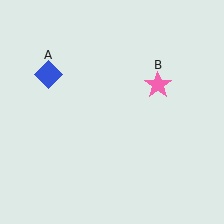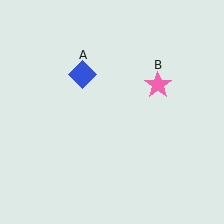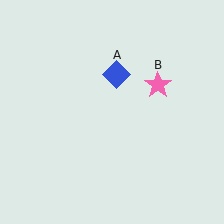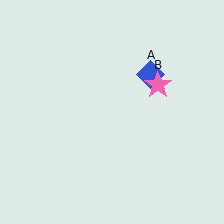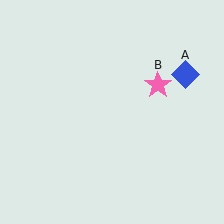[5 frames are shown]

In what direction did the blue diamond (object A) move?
The blue diamond (object A) moved right.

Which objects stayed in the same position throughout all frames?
Pink star (object B) remained stationary.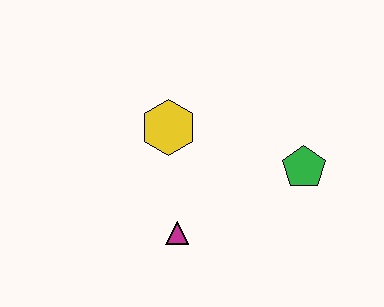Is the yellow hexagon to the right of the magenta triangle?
No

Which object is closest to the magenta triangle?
The yellow hexagon is closest to the magenta triangle.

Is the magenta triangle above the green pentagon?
No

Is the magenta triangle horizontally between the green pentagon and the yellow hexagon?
Yes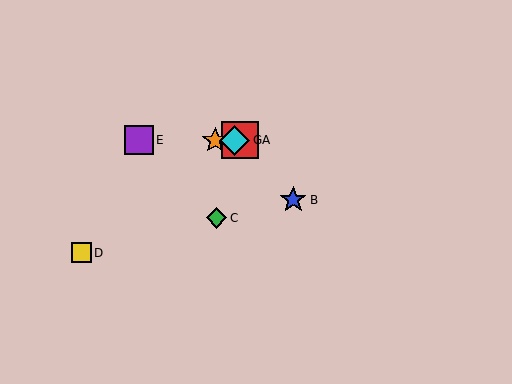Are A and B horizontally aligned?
No, A is at y≈140 and B is at y≈200.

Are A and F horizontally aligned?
Yes, both are at y≈140.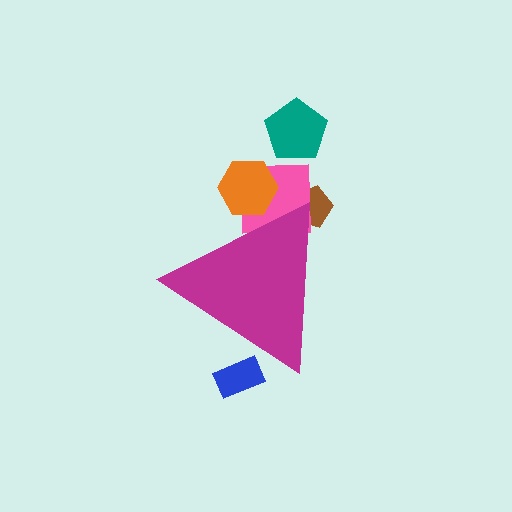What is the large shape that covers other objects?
A magenta triangle.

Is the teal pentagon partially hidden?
No, the teal pentagon is fully visible.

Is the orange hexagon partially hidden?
Yes, the orange hexagon is partially hidden behind the magenta triangle.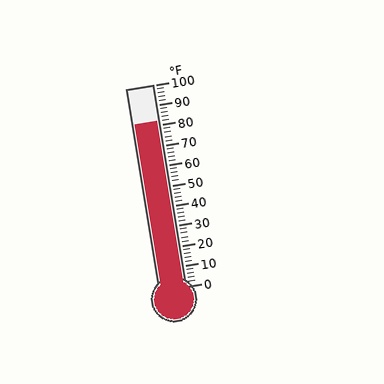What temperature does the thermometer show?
The thermometer shows approximately 82°F.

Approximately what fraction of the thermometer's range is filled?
The thermometer is filled to approximately 80% of its range.